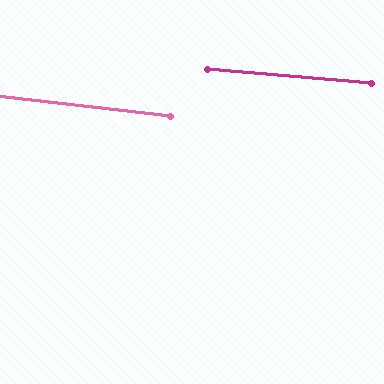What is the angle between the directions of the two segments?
Approximately 2 degrees.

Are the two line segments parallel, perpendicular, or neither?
Parallel — their directions differ by only 2.0°.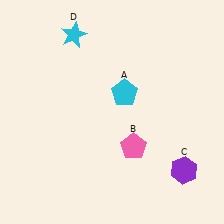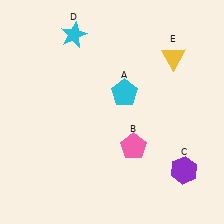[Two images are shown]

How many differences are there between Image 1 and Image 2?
There is 1 difference between the two images.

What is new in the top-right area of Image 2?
A yellow triangle (E) was added in the top-right area of Image 2.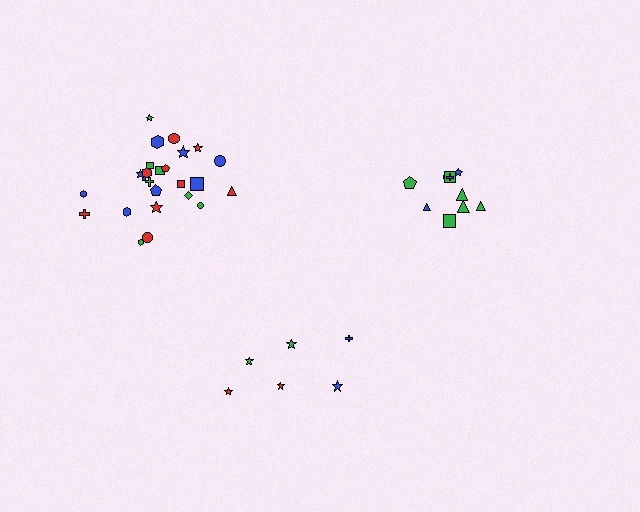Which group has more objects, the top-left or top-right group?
The top-left group.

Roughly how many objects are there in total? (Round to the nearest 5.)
Roughly 40 objects in total.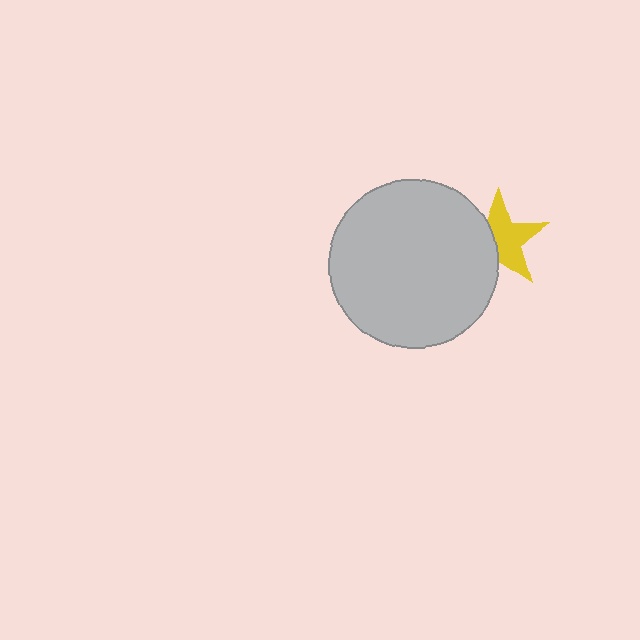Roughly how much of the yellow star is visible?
About half of it is visible (roughly 61%).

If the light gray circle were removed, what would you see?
You would see the complete yellow star.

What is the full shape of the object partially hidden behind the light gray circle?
The partially hidden object is a yellow star.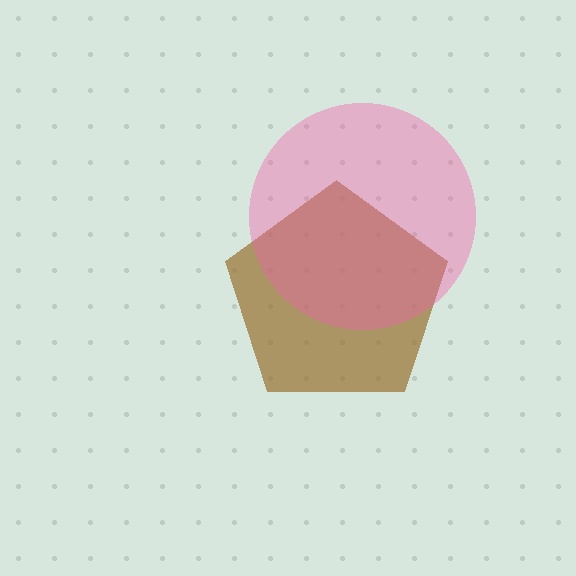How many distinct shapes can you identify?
There are 2 distinct shapes: a brown pentagon, a pink circle.